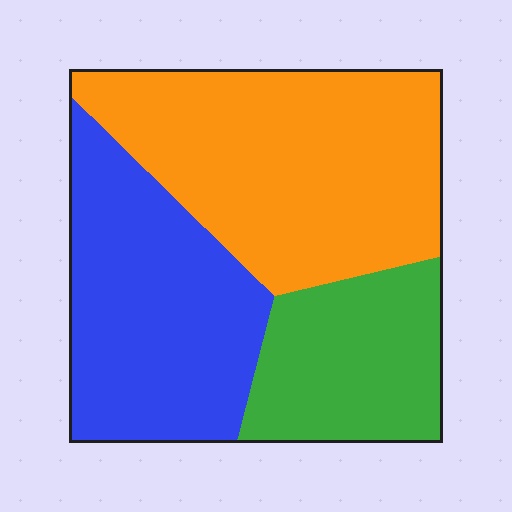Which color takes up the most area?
Orange, at roughly 45%.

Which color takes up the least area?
Green, at roughly 20%.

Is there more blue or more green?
Blue.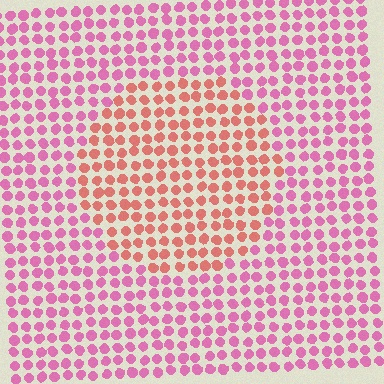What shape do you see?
I see a circle.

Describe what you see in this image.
The image is filled with small pink elements in a uniform arrangement. A circle-shaped region is visible where the elements are tinted to a slightly different hue, forming a subtle color boundary.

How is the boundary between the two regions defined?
The boundary is defined purely by a slight shift in hue (about 38 degrees). Spacing, size, and orientation are identical on both sides.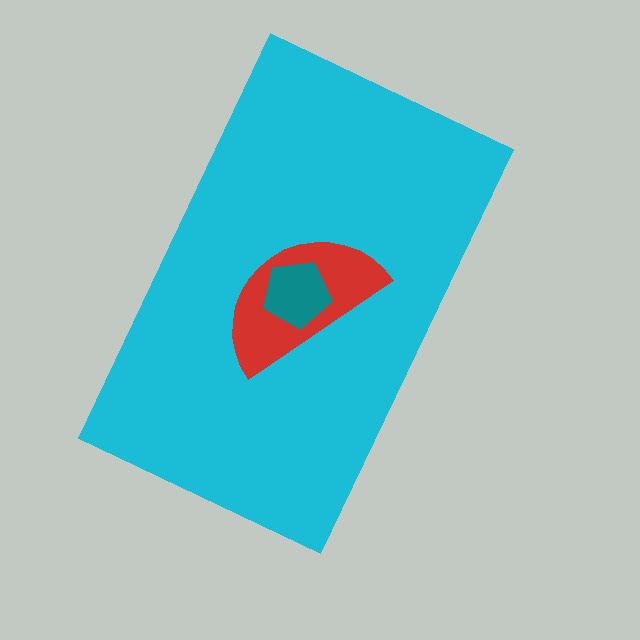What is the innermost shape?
The teal pentagon.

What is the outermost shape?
The cyan rectangle.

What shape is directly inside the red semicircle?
The teal pentagon.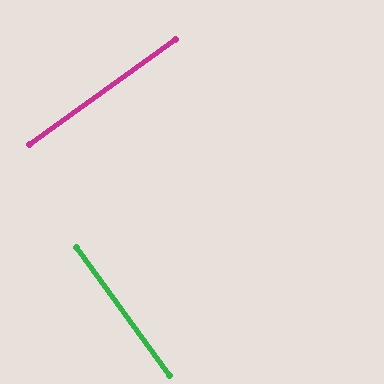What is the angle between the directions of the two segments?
Approximately 90 degrees.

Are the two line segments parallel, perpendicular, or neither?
Perpendicular — they meet at approximately 90°.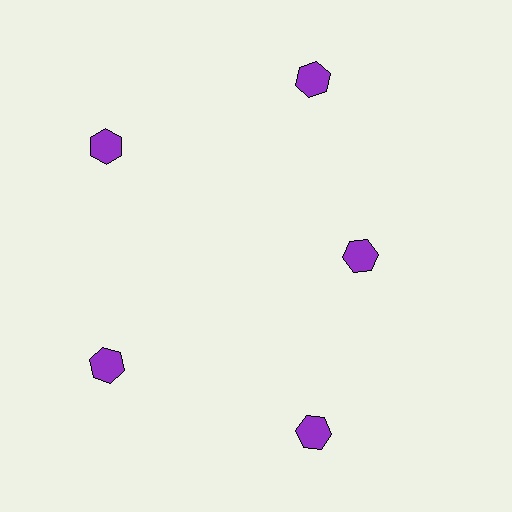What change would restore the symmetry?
The symmetry would be restored by moving it outward, back onto the ring so that all 5 hexagons sit at equal angles and equal distance from the center.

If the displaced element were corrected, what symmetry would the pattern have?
It would have 5-fold rotational symmetry — the pattern would map onto itself every 72 degrees.